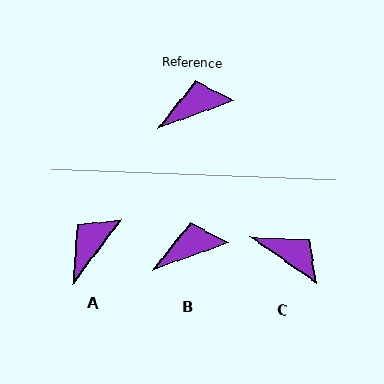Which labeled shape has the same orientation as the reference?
B.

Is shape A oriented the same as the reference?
No, it is off by about 34 degrees.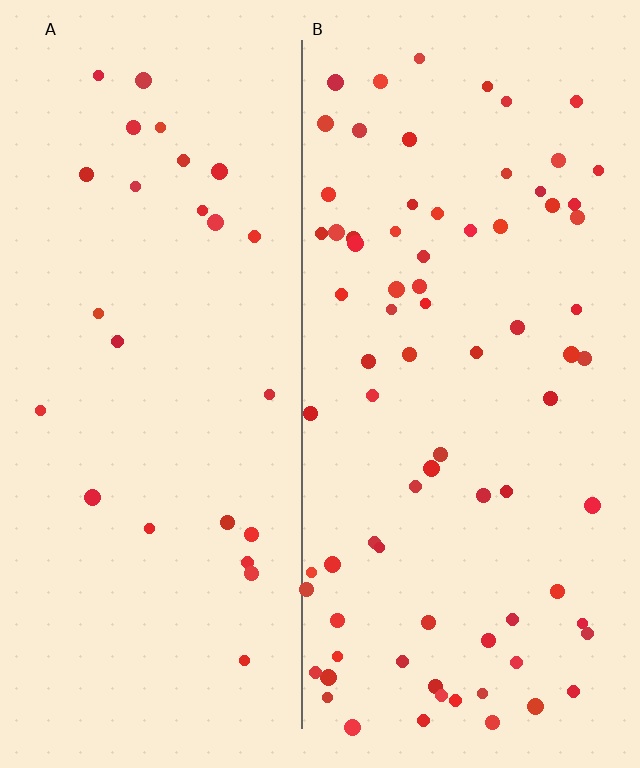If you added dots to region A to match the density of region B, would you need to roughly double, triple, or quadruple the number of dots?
Approximately triple.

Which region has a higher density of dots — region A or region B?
B (the right).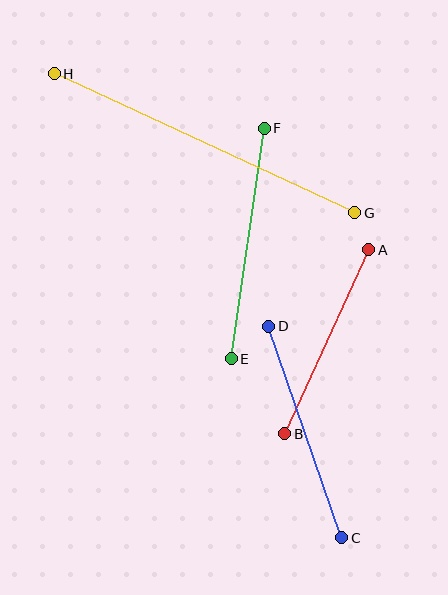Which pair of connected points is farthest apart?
Points G and H are farthest apart.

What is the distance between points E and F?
The distance is approximately 233 pixels.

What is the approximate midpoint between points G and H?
The midpoint is at approximately (204, 143) pixels.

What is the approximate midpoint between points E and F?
The midpoint is at approximately (248, 244) pixels.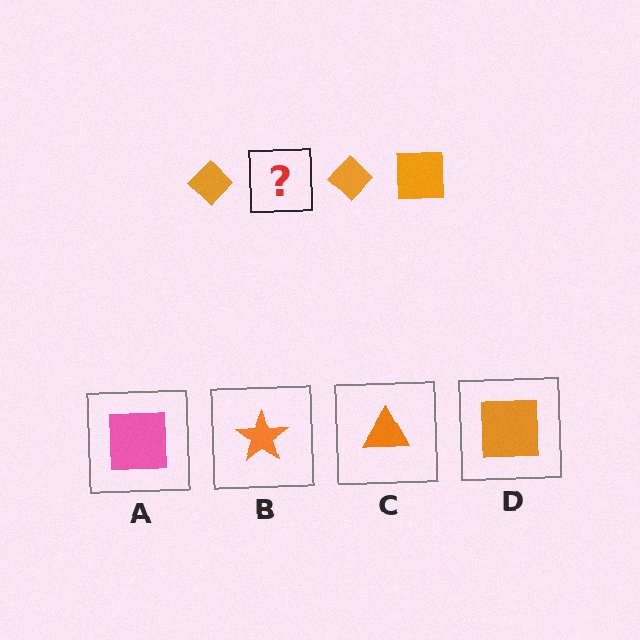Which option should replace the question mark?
Option D.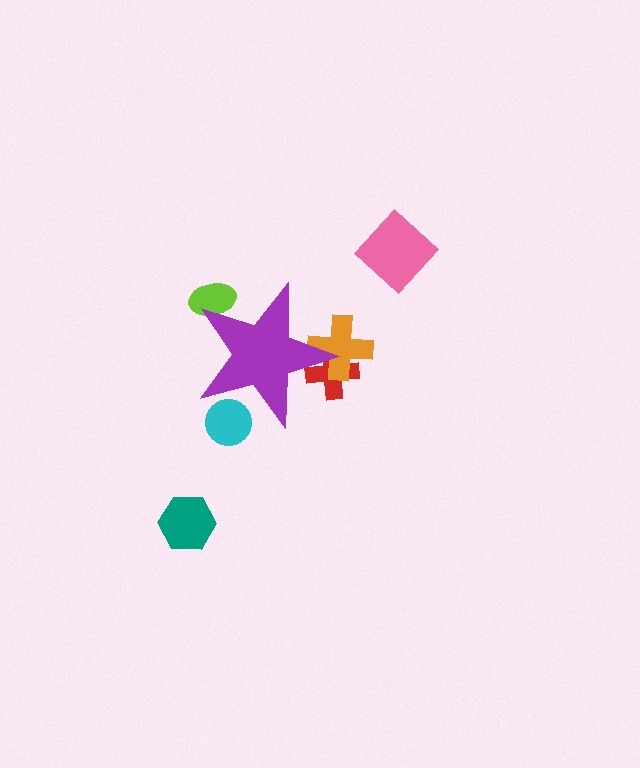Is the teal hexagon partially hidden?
No, the teal hexagon is fully visible.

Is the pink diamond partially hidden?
No, the pink diamond is fully visible.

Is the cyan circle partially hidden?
Yes, the cyan circle is partially hidden behind the purple star.